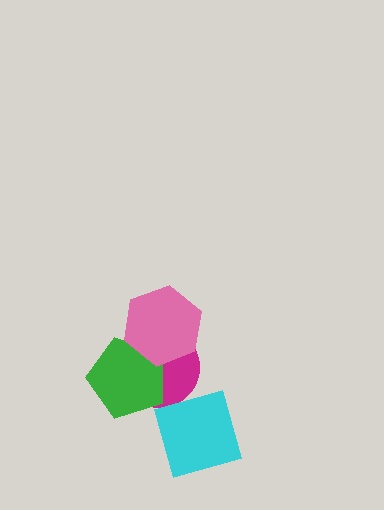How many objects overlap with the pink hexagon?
2 objects overlap with the pink hexagon.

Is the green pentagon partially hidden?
Yes, it is partially covered by another shape.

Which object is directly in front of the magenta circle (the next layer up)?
The green pentagon is directly in front of the magenta circle.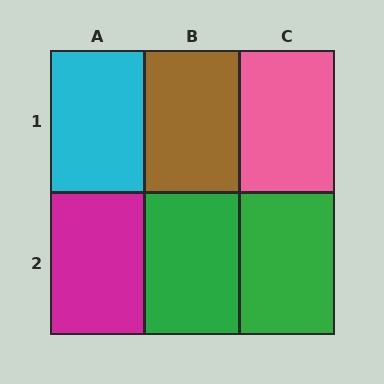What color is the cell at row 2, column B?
Green.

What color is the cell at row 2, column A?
Magenta.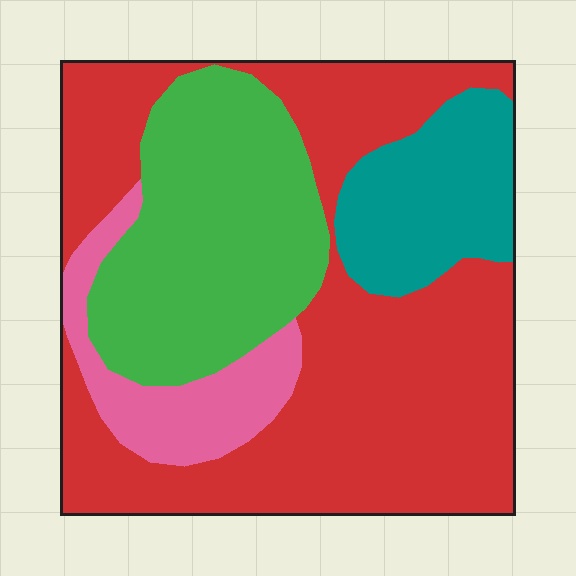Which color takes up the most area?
Red, at roughly 50%.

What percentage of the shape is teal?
Teal covers roughly 15% of the shape.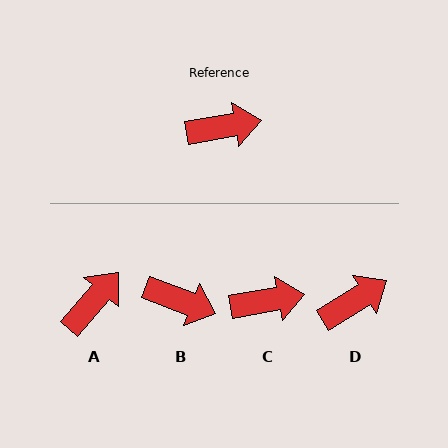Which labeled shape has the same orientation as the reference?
C.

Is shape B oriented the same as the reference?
No, it is off by about 30 degrees.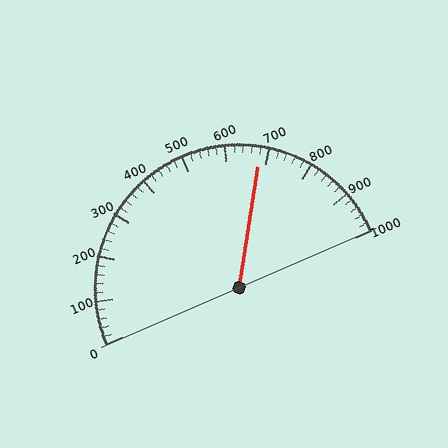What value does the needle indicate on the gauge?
The needle indicates approximately 680.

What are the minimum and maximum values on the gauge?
The gauge ranges from 0 to 1000.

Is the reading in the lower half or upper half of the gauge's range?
The reading is in the upper half of the range (0 to 1000).